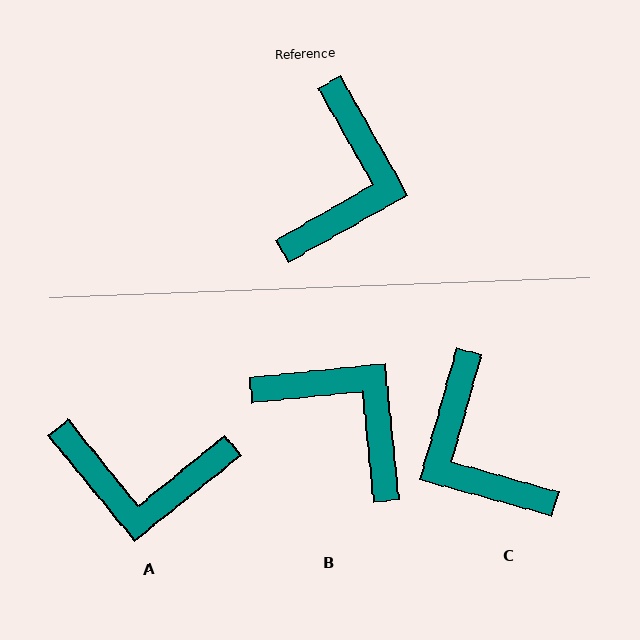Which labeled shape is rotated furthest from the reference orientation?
C, about 135 degrees away.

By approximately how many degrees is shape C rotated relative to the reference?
Approximately 135 degrees clockwise.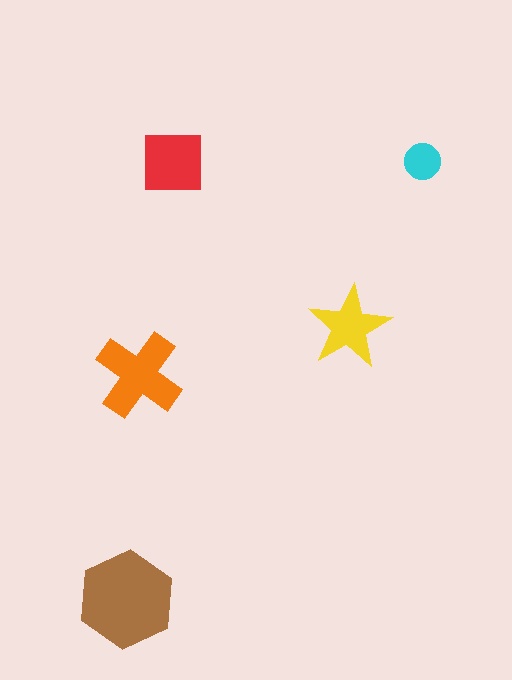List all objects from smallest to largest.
The cyan circle, the yellow star, the red square, the orange cross, the brown hexagon.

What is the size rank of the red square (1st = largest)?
3rd.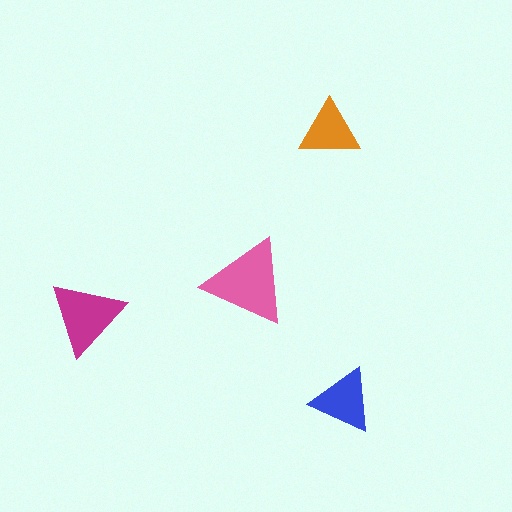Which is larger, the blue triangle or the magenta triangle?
The magenta one.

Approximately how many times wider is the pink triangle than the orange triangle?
About 1.5 times wider.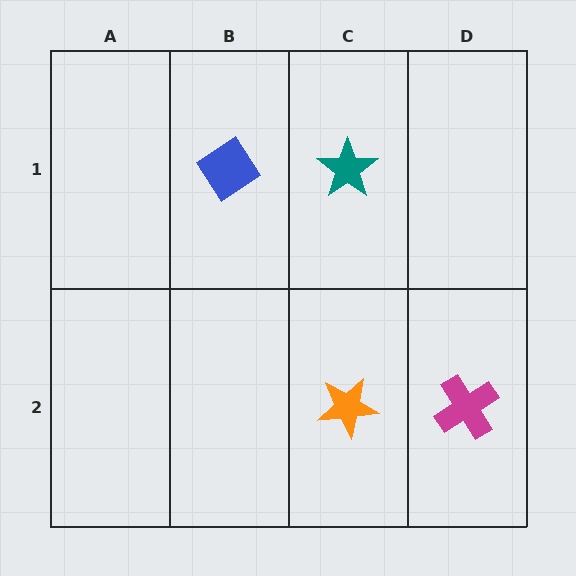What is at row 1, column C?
A teal star.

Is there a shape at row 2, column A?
No, that cell is empty.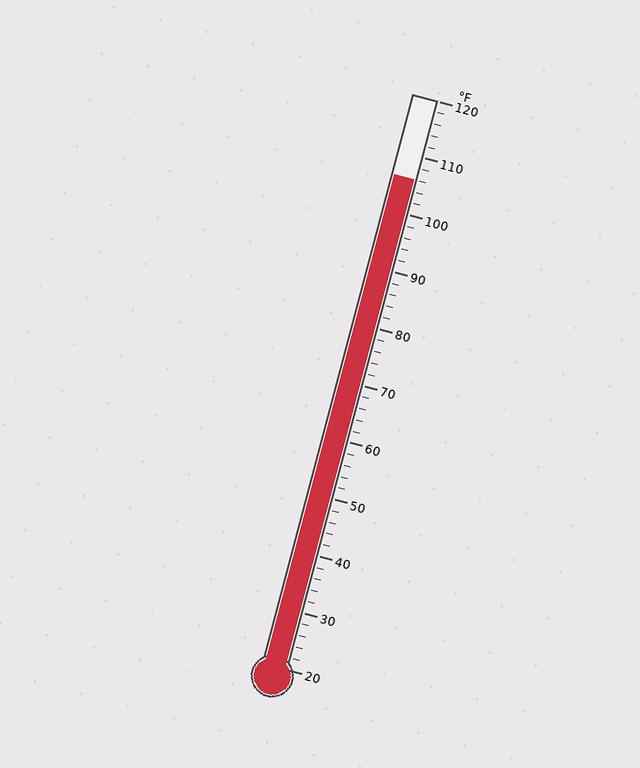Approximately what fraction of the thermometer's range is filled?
The thermometer is filled to approximately 85% of its range.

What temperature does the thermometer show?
The thermometer shows approximately 106°F.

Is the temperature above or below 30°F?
The temperature is above 30°F.